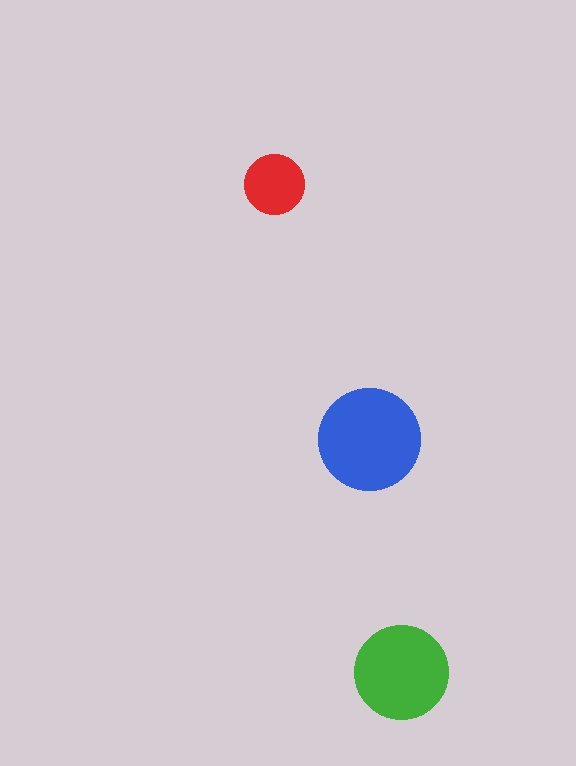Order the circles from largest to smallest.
the blue one, the green one, the red one.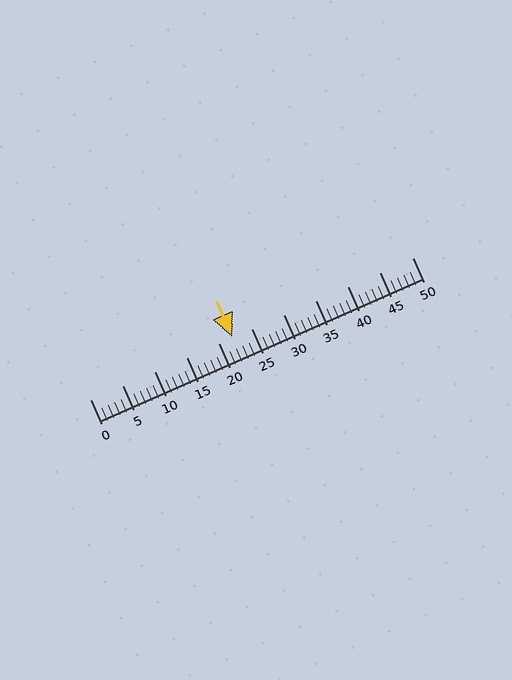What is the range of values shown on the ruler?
The ruler shows values from 0 to 50.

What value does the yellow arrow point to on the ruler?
The yellow arrow points to approximately 22.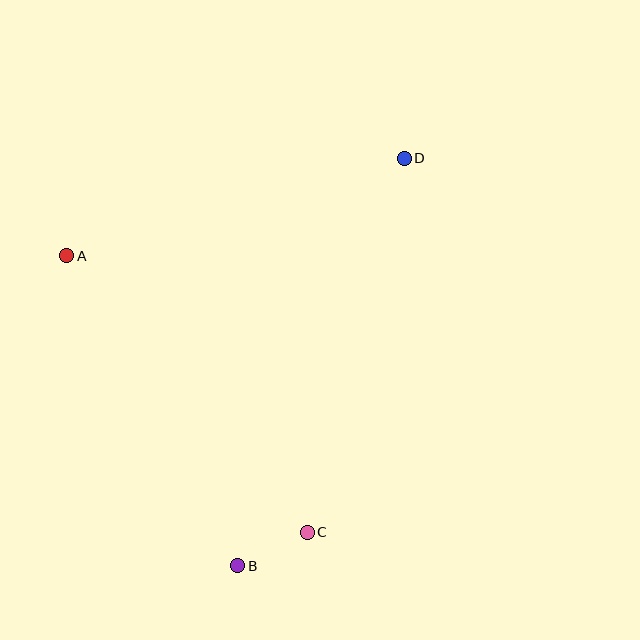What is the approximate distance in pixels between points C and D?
The distance between C and D is approximately 386 pixels.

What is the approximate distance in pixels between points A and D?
The distance between A and D is approximately 351 pixels.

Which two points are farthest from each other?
Points B and D are farthest from each other.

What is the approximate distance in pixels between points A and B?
The distance between A and B is approximately 354 pixels.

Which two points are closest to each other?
Points B and C are closest to each other.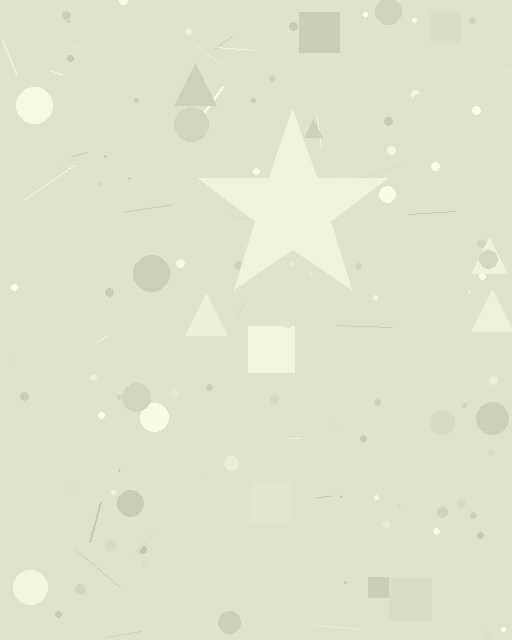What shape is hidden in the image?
A star is hidden in the image.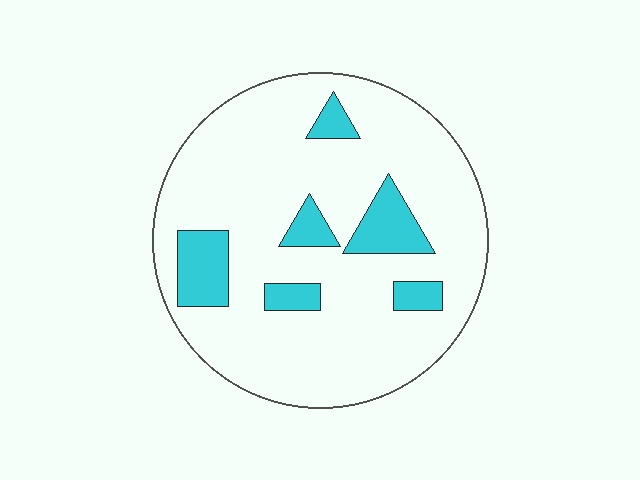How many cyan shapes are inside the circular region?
6.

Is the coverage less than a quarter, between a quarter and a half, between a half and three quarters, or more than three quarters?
Less than a quarter.